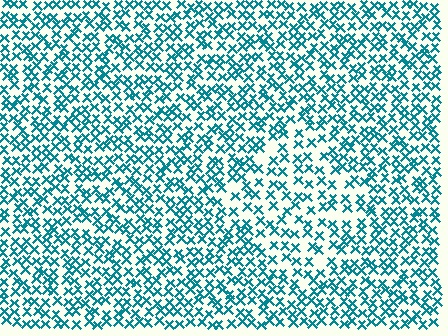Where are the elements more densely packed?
The elements are more densely packed outside the diamond boundary.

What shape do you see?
I see a diamond.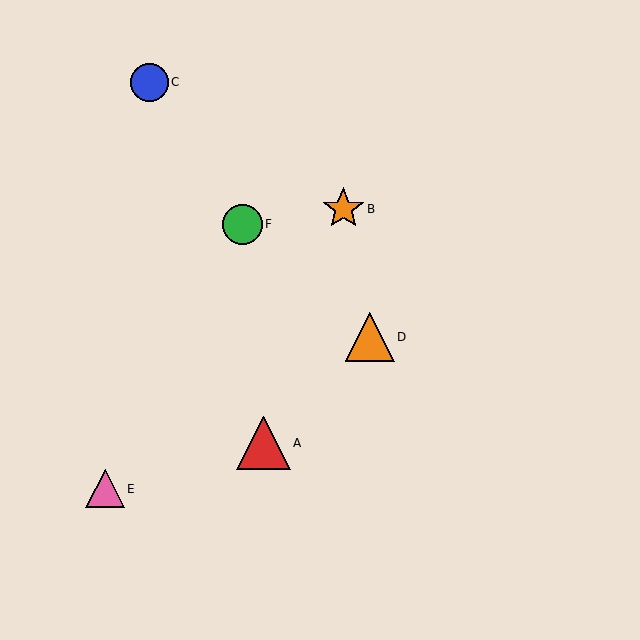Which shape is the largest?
The red triangle (labeled A) is the largest.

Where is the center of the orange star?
The center of the orange star is at (343, 209).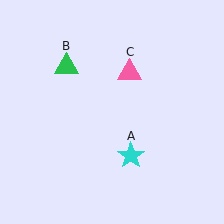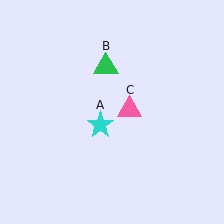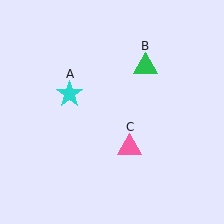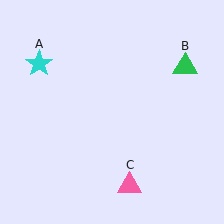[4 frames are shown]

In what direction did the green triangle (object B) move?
The green triangle (object B) moved right.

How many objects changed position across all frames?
3 objects changed position: cyan star (object A), green triangle (object B), pink triangle (object C).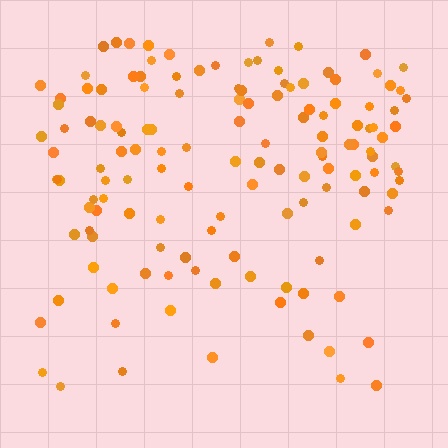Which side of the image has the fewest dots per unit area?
The bottom.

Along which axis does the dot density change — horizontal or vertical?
Vertical.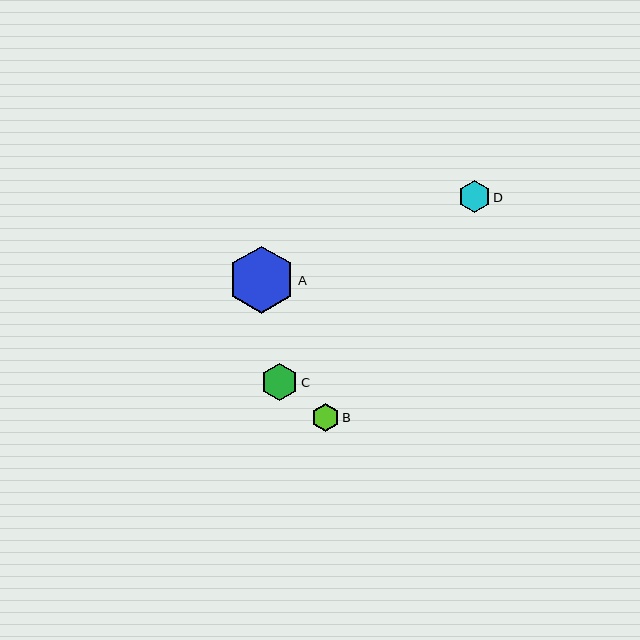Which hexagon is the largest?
Hexagon A is the largest with a size of approximately 67 pixels.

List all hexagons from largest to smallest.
From largest to smallest: A, C, D, B.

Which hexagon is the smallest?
Hexagon B is the smallest with a size of approximately 28 pixels.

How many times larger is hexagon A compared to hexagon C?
Hexagon A is approximately 1.8 times the size of hexagon C.